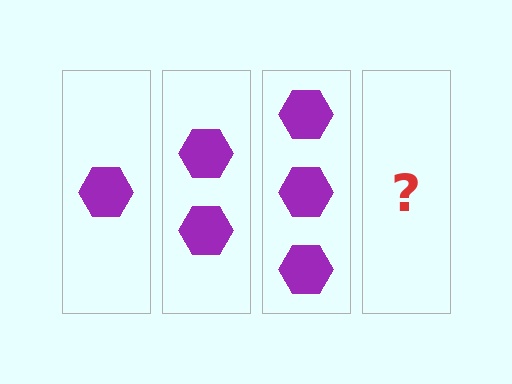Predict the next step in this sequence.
The next step is 4 hexagons.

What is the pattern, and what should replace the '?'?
The pattern is that each step adds one more hexagon. The '?' should be 4 hexagons.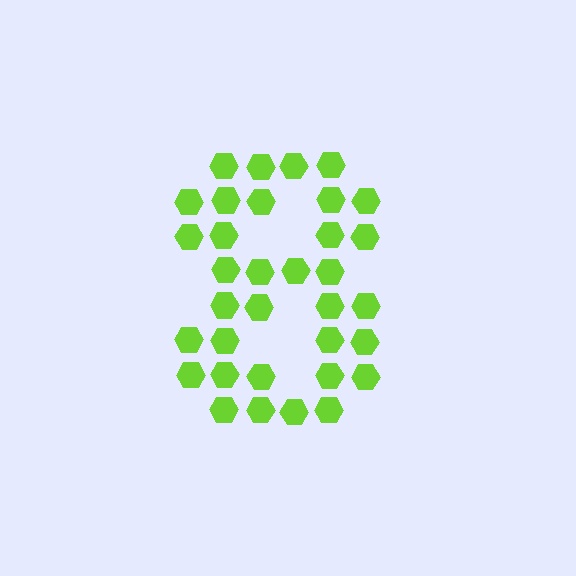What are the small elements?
The small elements are hexagons.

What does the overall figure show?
The overall figure shows the digit 8.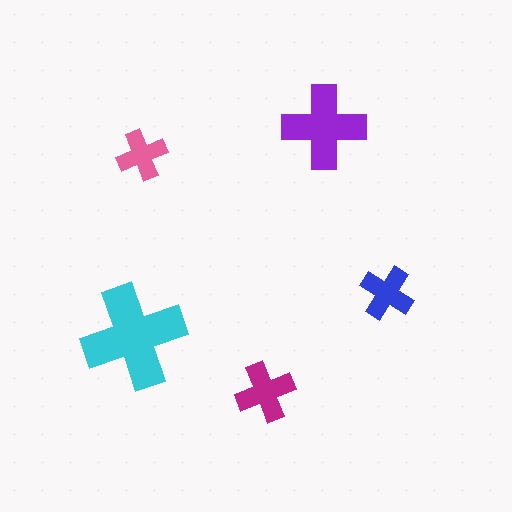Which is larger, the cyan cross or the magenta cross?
The cyan one.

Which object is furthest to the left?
The cyan cross is leftmost.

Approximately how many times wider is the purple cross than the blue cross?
About 1.5 times wider.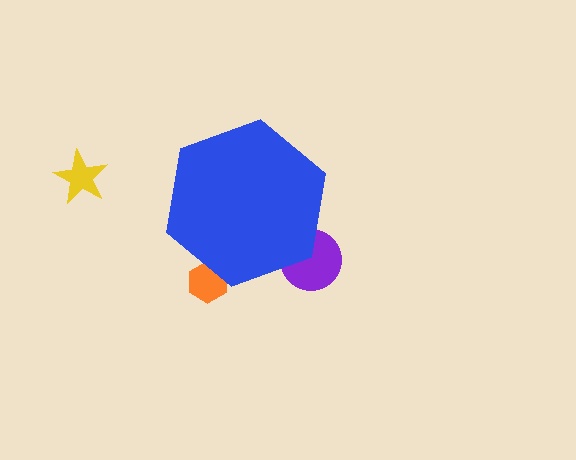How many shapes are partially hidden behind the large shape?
2 shapes are partially hidden.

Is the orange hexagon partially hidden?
Yes, the orange hexagon is partially hidden behind the blue hexagon.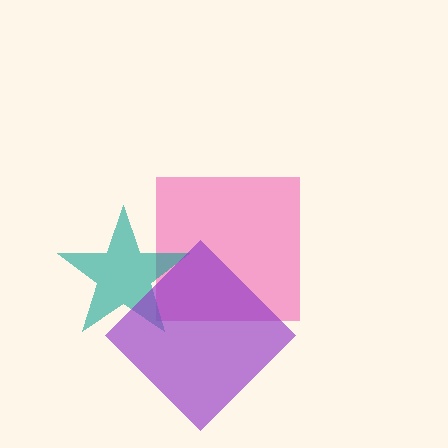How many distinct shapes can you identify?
There are 3 distinct shapes: a pink square, a teal star, a purple diamond.